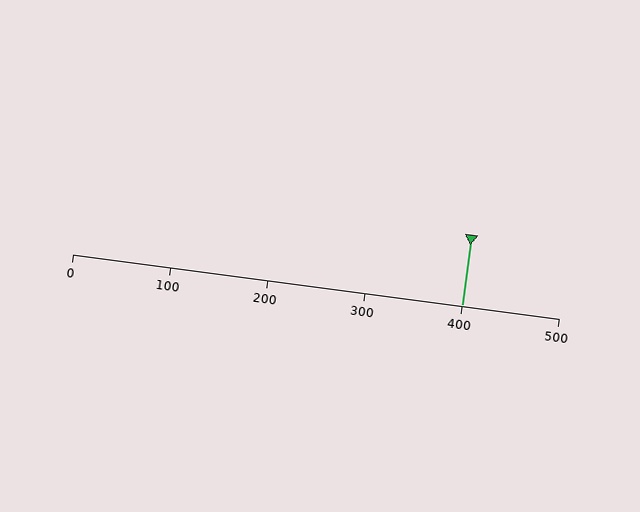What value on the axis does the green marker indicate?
The marker indicates approximately 400.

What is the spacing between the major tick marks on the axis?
The major ticks are spaced 100 apart.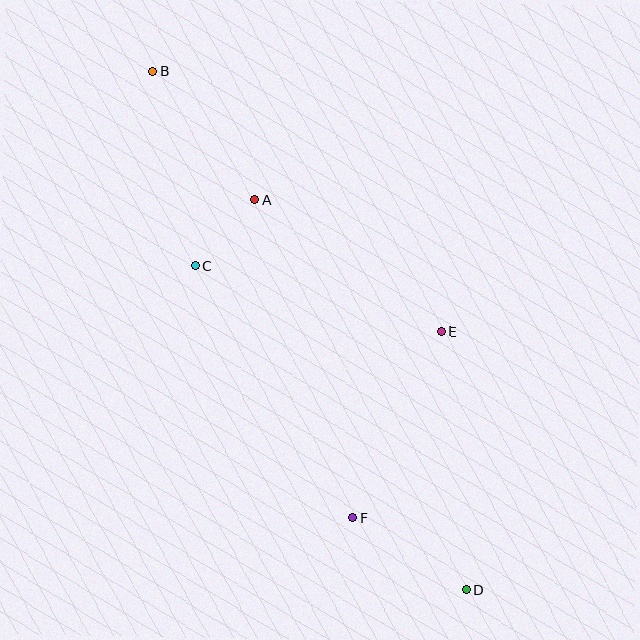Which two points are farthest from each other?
Points B and D are farthest from each other.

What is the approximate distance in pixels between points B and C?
The distance between B and C is approximately 199 pixels.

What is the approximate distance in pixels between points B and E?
The distance between B and E is approximately 389 pixels.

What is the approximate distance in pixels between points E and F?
The distance between E and F is approximately 206 pixels.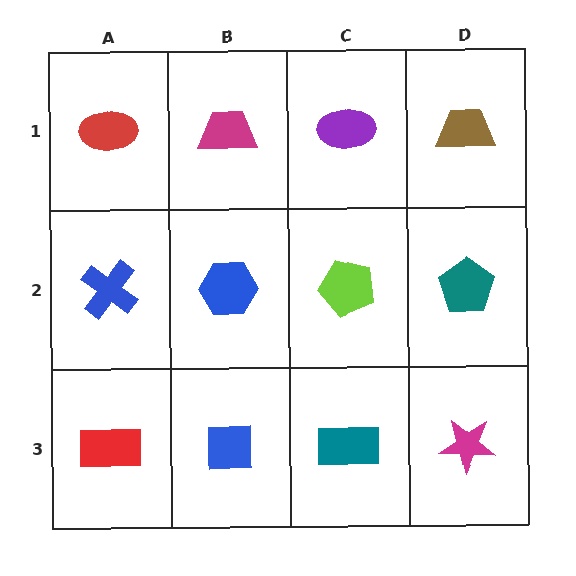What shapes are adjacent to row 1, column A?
A blue cross (row 2, column A), a magenta trapezoid (row 1, column B).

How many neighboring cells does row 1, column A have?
2.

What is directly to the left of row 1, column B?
A red ellipse.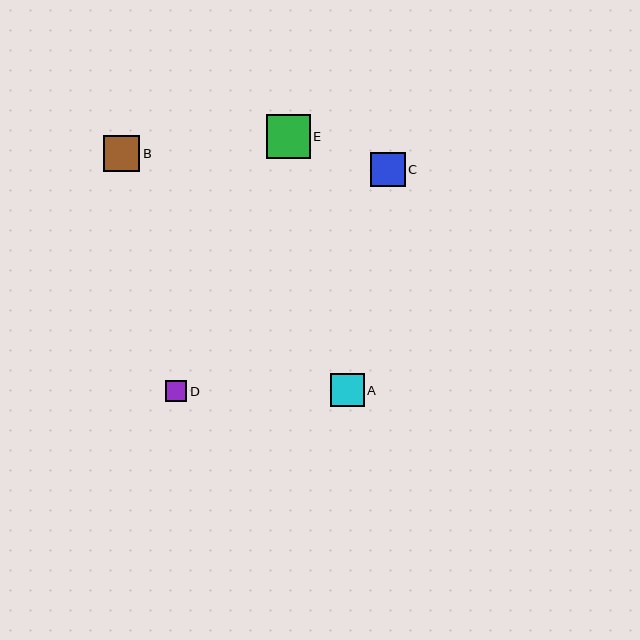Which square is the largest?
Square E is the largest with a size of approximately 44 pixels.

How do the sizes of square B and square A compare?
Square B and square A are approximately the same size.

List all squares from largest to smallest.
From largest to smallest: E, B, C, A, D.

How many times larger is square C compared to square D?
Square C is approximately 1.6 times the size of square D.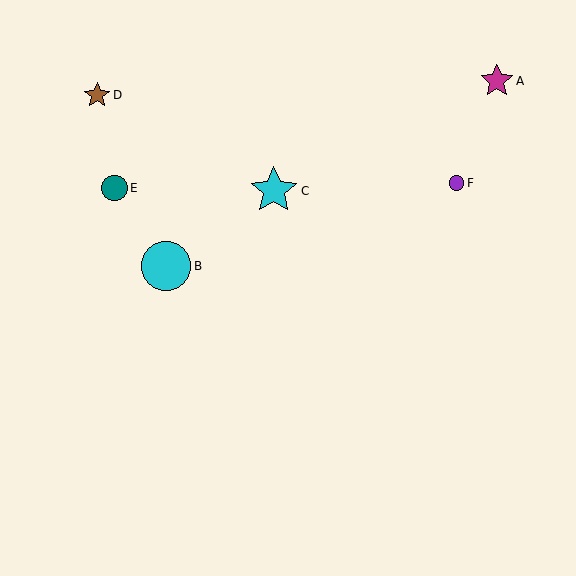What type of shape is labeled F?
Shape F is a purple circle.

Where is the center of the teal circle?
The center of the teal circle is at (115, 188).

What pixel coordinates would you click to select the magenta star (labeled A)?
Click at (497, 81) to select the magenta star A.